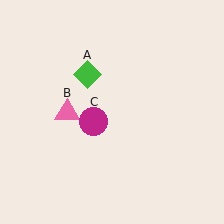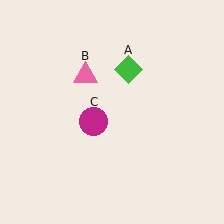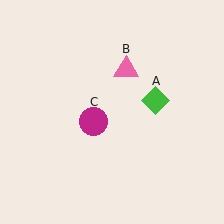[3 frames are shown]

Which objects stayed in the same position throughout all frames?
Magenta circle (object C) remained stationary.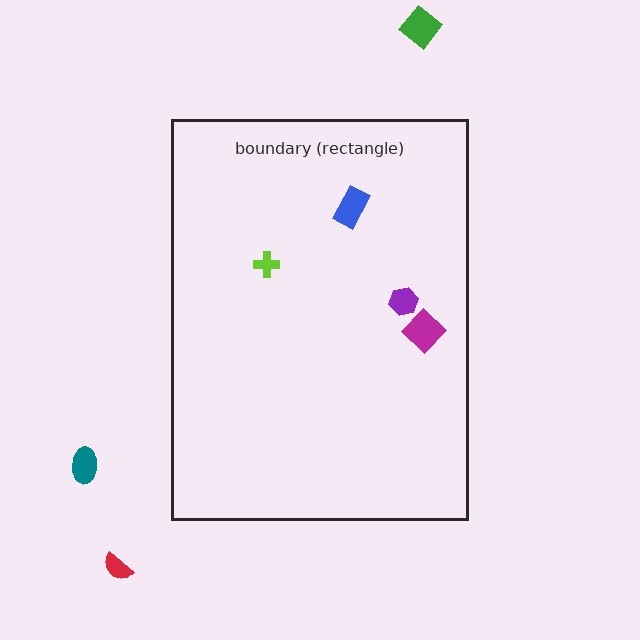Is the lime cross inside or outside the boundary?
Inside.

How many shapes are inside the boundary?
4 inside, 3 outside.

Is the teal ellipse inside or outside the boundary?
Outside.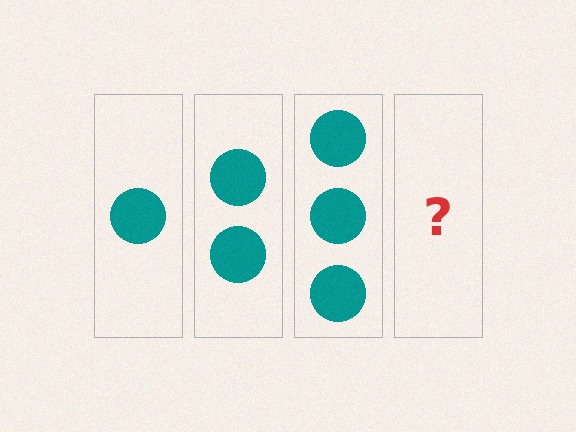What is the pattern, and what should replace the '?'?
The pattern is that each step adds one more circle. The '?' should be 4 circles.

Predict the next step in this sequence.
The next step is 4 circles.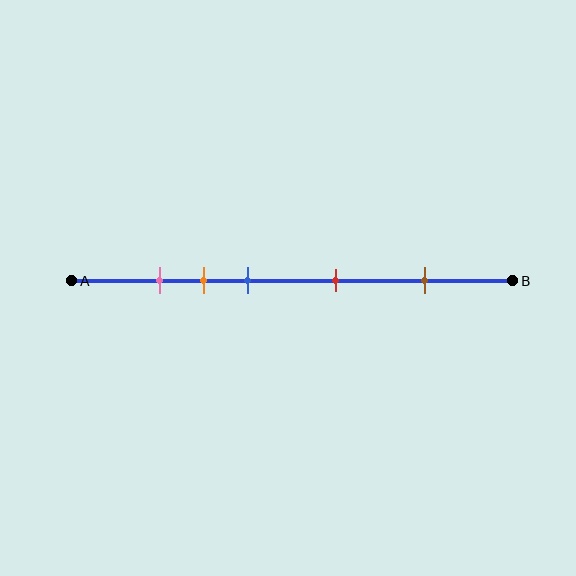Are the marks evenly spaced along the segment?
No, the marks are not evenly spaced.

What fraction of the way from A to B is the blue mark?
The blue mark is approximately 40% (0.4) of the way from A to B.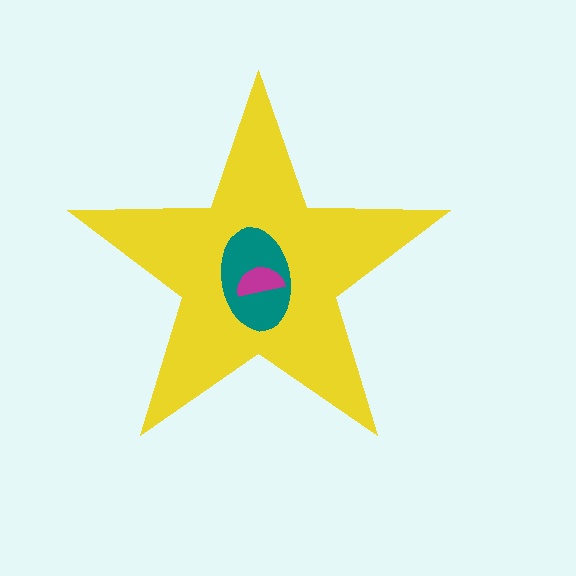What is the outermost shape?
The yellow star.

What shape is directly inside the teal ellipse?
The magenta semicircle.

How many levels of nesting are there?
3.